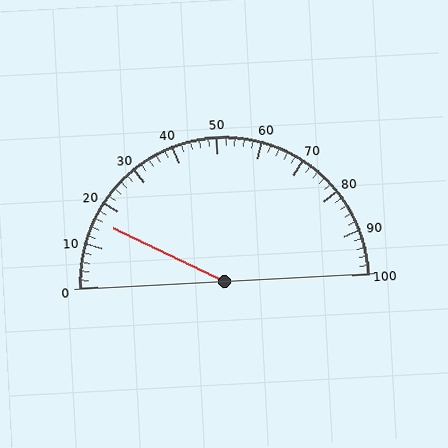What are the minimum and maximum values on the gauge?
The gauge ranges from 0 to 100.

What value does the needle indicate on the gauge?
The needle indicates approximately 16.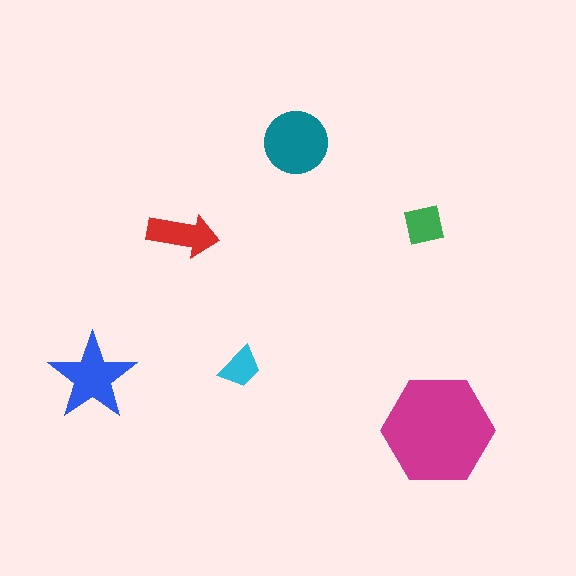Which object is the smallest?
The cyan trapezoid.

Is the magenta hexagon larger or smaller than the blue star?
Larger.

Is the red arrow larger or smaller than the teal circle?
Smaller.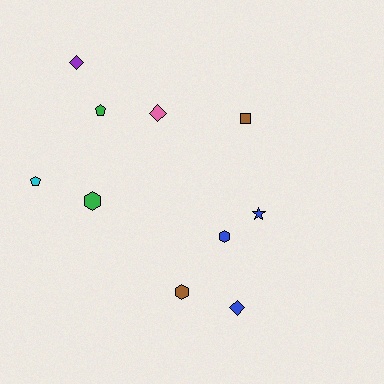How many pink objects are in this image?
There is 1 pink object.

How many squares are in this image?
There is 1 square.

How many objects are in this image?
There are 10 objects.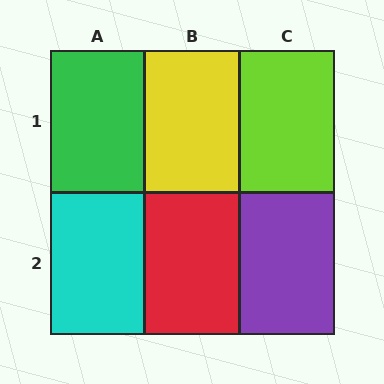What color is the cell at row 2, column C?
Purple.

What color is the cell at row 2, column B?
Red.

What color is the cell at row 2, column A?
Cyan.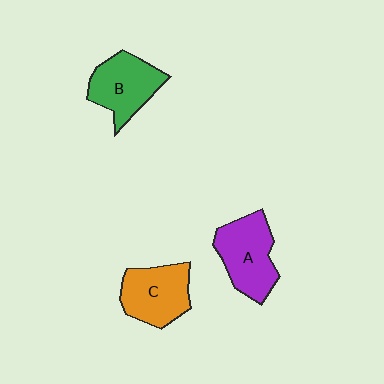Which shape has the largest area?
Shape A (purple).